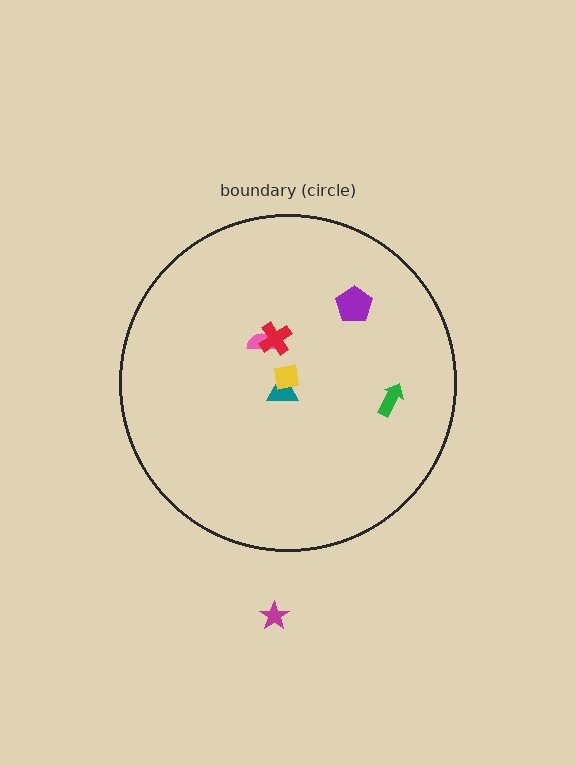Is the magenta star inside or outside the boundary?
Outside.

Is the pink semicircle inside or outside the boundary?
Inside.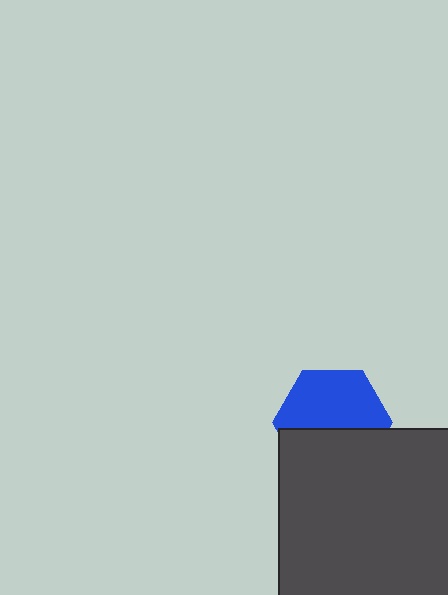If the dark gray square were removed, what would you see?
You would see the complete blue hexagon.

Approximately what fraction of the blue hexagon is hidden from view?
Roughly 44% of the blue hexagon is hidden behind the dark gray square.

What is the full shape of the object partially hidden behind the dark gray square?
The partially hidden object is a blue hexagon.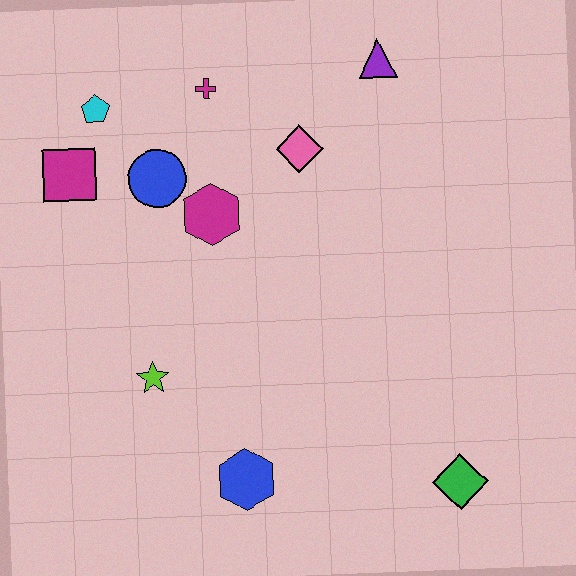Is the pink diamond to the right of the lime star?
Yes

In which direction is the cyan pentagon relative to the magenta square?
The cyan pentagon is above the magenta square.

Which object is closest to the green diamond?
The blue hexagon is closest to the green diamond.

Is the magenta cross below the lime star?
No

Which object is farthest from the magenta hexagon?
The green diamond is farthest from the magenta hexagon.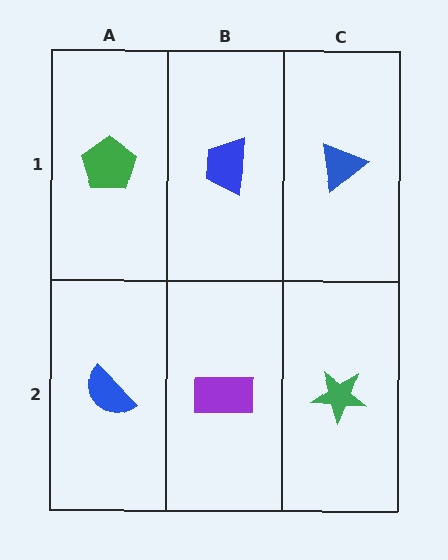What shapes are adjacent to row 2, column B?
A blue trapezoid (row 1, column B), a blue semicircle (row 2, column A), a green star (row 2, column C).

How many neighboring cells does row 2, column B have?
3.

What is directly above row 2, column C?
A blue triangle.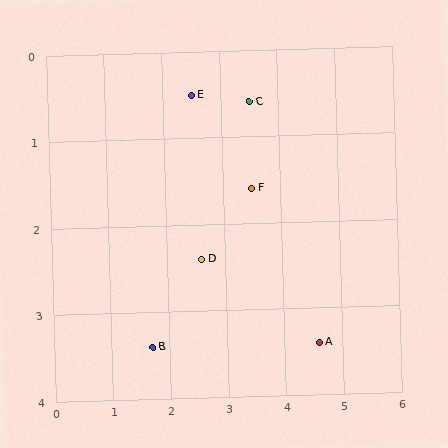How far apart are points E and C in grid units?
Points E and C are about 1.0 grid units apart.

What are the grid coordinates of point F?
Point F is at approximately (3.5, 1.6).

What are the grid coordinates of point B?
Point B is at approximately (1.7, 3.4).